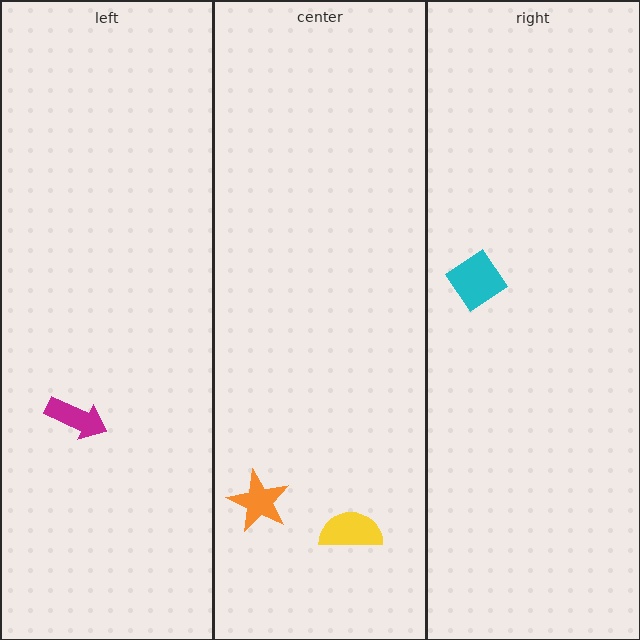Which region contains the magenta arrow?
The left region.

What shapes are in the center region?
The yellow semicircle, the orange star.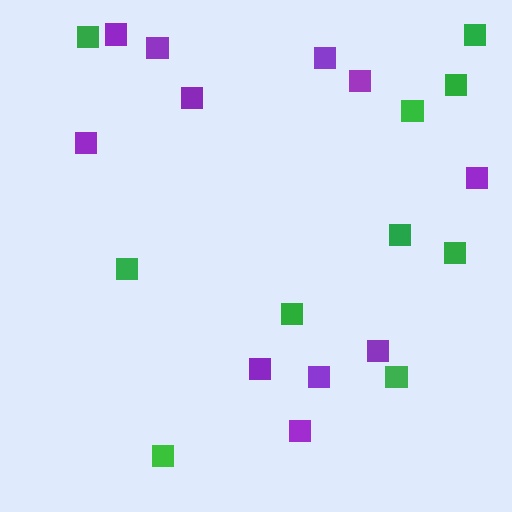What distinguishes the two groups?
There are 2 groups: one group of purple squares (11) and one group of green squares (10).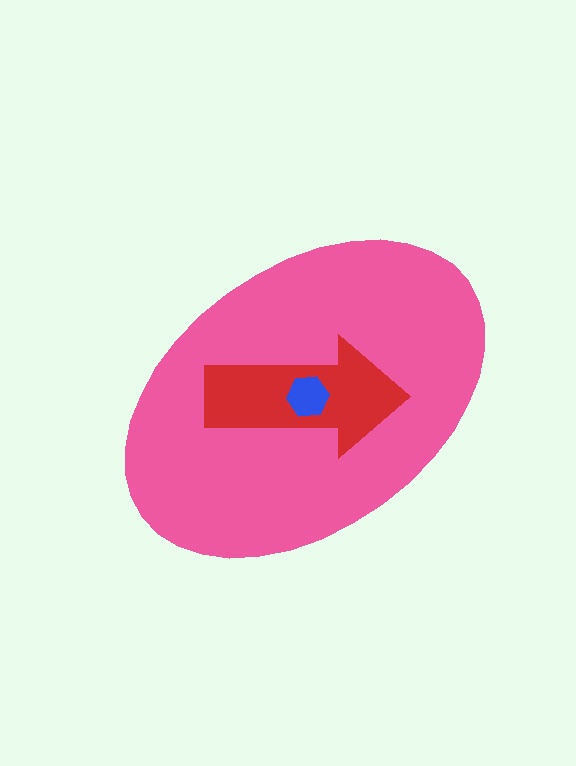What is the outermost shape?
The pink ellipse.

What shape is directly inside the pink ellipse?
The red arrow.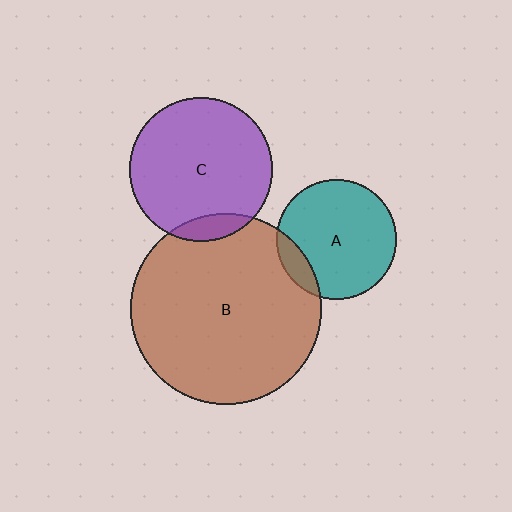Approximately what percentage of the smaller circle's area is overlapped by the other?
Approximately 10%.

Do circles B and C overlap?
Yes.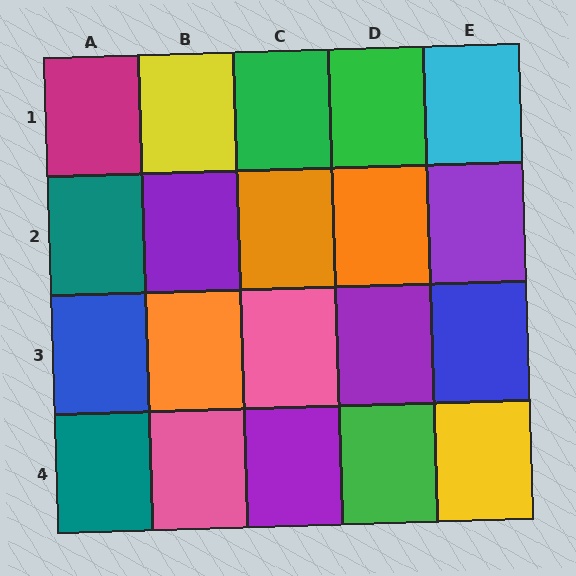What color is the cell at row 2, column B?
Purple.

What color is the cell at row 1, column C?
Green.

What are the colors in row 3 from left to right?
Blue, orange, pink, purple, blue.